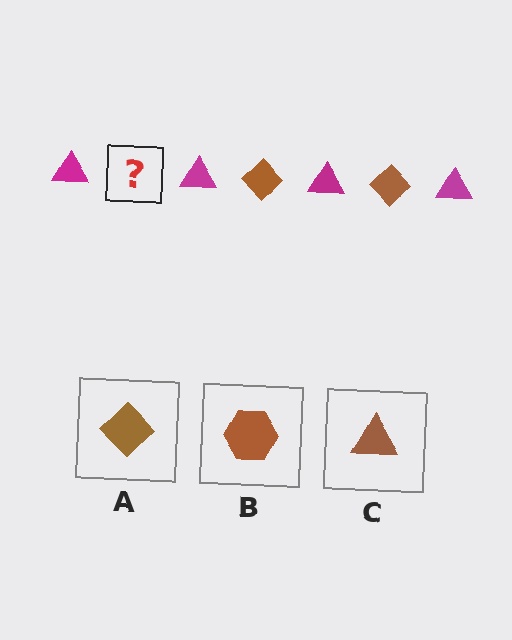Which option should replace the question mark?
Option A.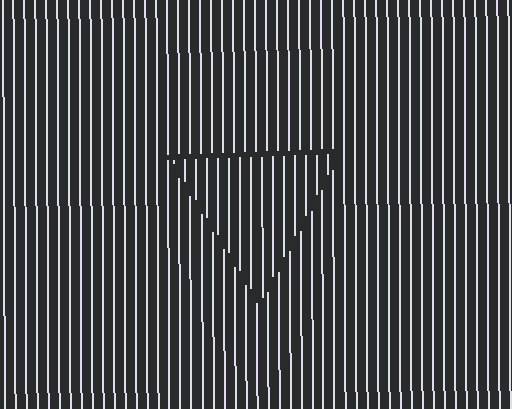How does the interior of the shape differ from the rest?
The interior of the shape contains the same grating, shifted by half a period — the contour is defined by the phase discontinuity where line-ends from the inner and outer gratings abut.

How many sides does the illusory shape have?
3 sides — the line-ends trace a triangle.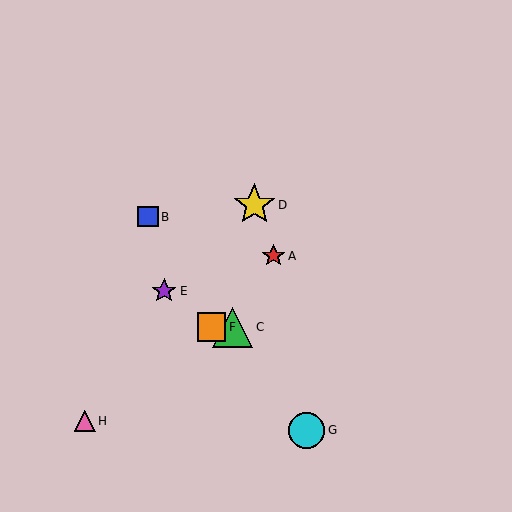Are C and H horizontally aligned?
No, C is at y≈327 and H is at y≈421.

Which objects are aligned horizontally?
Objects C, F are aligned horizontally.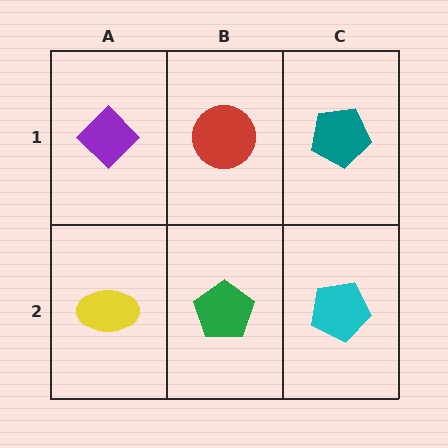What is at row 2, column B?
A green pentagon.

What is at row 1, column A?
A purple diamond.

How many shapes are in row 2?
3 shapes.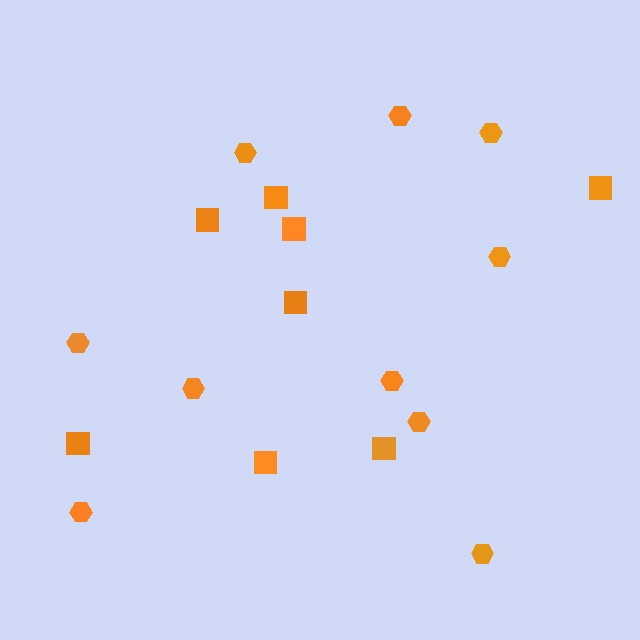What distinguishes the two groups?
There are 2 groups: one group of hexagons (10) and one group of squares (8).